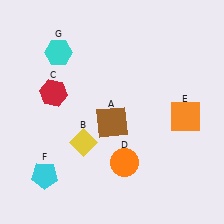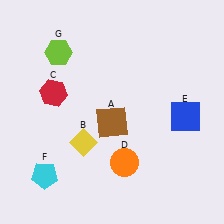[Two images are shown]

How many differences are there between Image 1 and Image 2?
There are 2 differences between the two images.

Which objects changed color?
E changed from orange to blue. G changed from cyan to lime.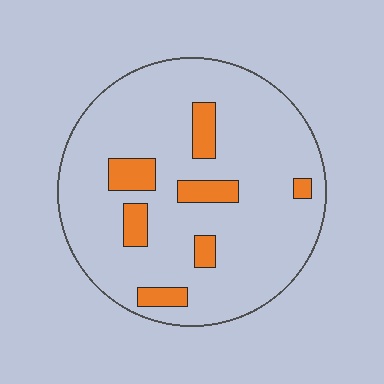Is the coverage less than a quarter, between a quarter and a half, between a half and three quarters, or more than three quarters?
Less than a quarter.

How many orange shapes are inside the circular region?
7.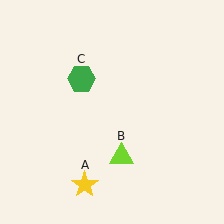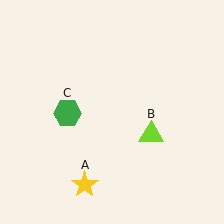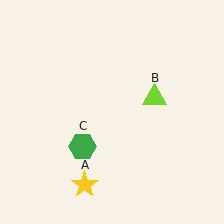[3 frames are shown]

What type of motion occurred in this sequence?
The lime triangle (object B), green hexagon (object C) rotated counterclockwise around the center of the scene.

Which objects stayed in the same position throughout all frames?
Yellow star (object A) remained stationary.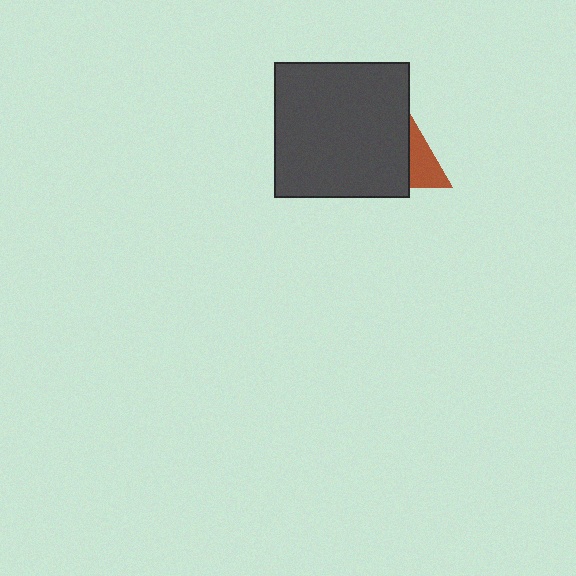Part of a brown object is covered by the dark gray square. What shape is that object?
It is a triangle.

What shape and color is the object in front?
The object in front is a dark gray square.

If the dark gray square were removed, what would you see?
You would see the complete brown triangle.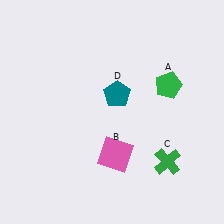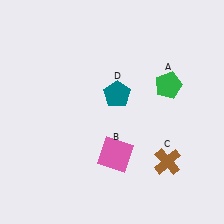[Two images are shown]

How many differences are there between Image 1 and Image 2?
There is 1 difference between the two images.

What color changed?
The cross (C) changed from green in Image 1 to brown in Image 2.